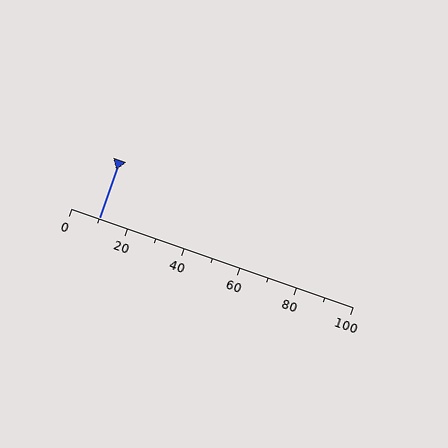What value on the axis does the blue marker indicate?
The marker indicates approximately 10.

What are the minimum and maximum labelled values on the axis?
The axis runs from 0 to 100.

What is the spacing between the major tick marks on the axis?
The major ticks are spaced 20 apart.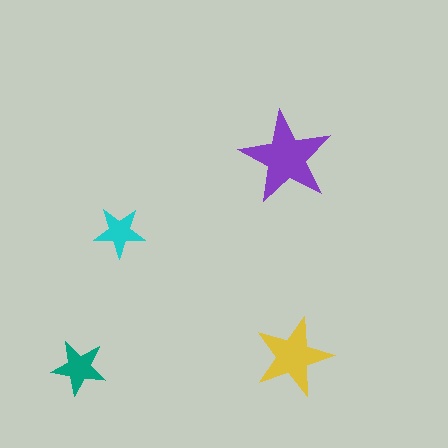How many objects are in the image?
There are 4 objects in the image.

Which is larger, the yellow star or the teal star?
The yellow one.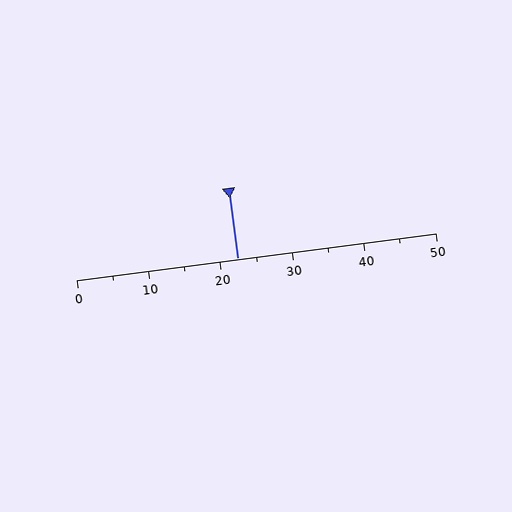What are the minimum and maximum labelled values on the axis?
The axis runs from 0 to 50.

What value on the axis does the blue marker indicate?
The marker indicates approximately 22.5.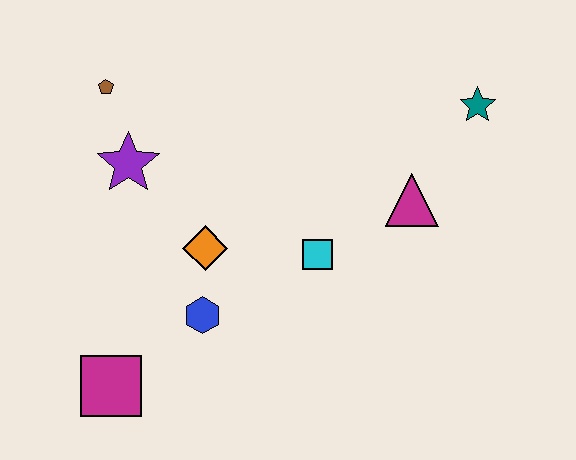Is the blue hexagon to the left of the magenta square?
No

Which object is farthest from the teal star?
The magenta square is farthest from the teal star.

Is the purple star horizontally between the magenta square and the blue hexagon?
Yes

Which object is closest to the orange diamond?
The blue hexagon is closest to the orange diamond.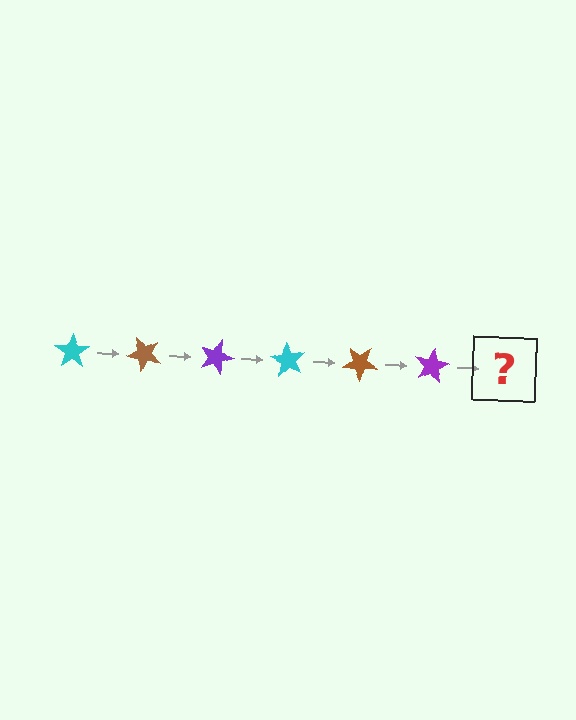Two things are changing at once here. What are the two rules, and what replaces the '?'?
The two rules are that it rotates 45 degrees each step and the color cycles through cyan, brown, and purple. The '?' should be a cyan star, rotated 270 degrees from the start.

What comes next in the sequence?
The next element should be a cyan star, rotated 270 degrees from the start.